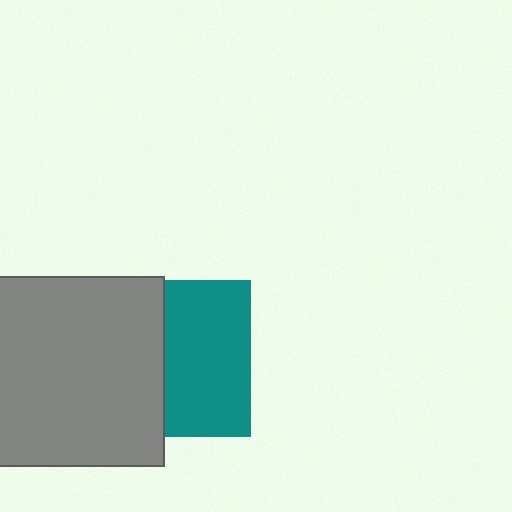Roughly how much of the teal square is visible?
About half of it is visible (roughly 54%).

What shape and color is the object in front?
The object in front is a gray rectangle.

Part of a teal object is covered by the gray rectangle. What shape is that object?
It is a square.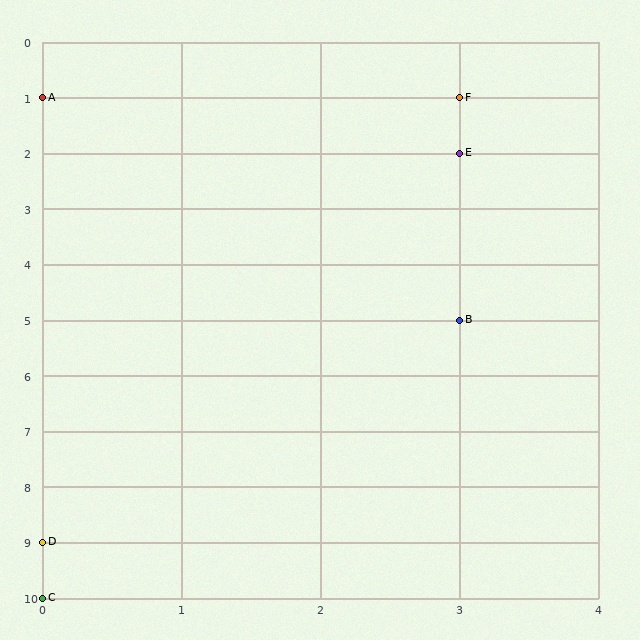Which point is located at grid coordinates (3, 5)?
Point B is at (3, 5).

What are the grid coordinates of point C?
Point C is at grid coordinates (0, 10).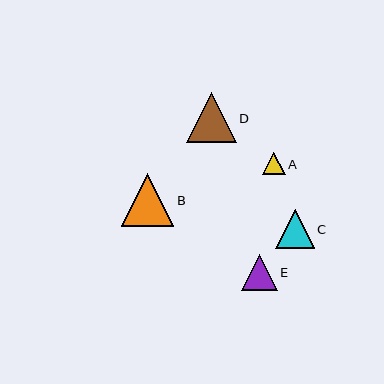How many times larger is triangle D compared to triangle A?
Triangle D is approximately 2.2 times the size of triangle A.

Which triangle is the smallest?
Triangle A is the smallest with a size of approximately 23 pixels.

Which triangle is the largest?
Triangle B is the largest with a size of approximately 53 pixels.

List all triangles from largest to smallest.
From largest to smallest: B, D, C, E, A.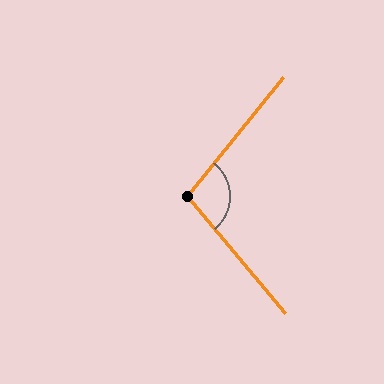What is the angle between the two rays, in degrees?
Approximately 101 degrees.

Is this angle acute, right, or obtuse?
It is obtuse.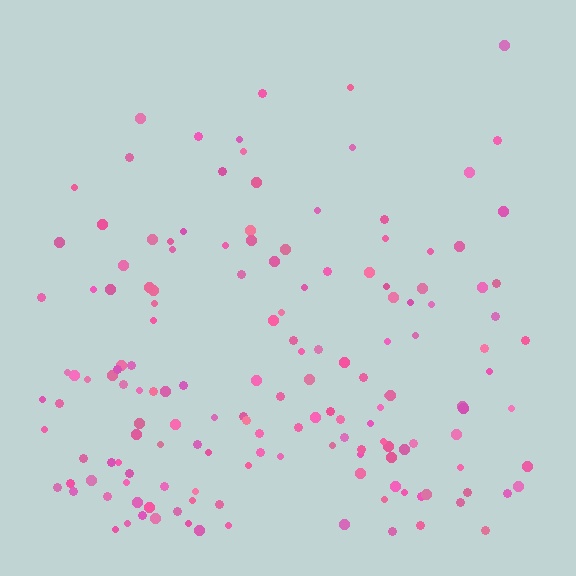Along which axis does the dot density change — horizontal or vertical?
Vertical.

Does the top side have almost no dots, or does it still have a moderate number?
Still a moderate number, just noticeably fewer than the bottom.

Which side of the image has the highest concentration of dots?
The bottom.